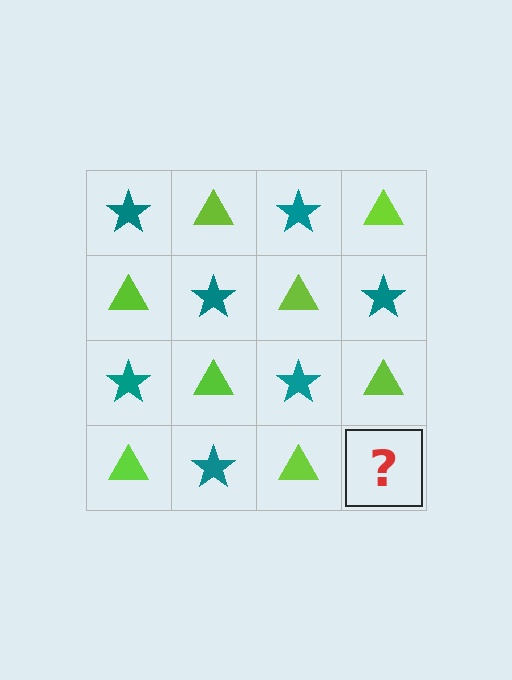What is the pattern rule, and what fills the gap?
The rule is that it alternates teal star and lime triangle in a checkerboard pattern. The gap should be filled with a teal star.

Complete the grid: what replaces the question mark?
The question mark should be replaced with a teal star.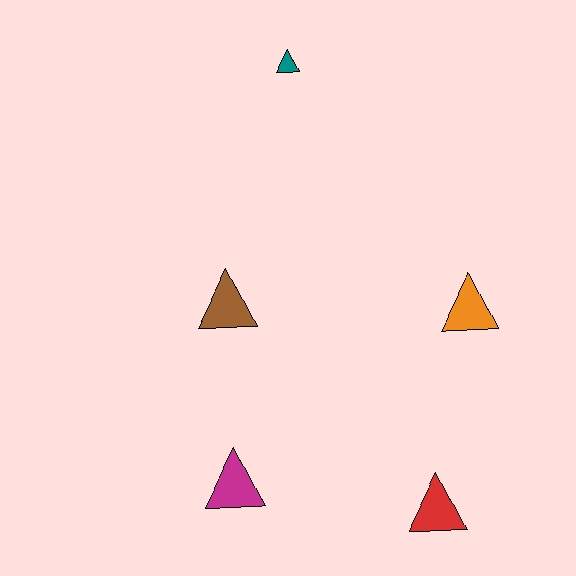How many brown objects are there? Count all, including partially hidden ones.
There is 1 brown object.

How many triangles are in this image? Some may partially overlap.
There are 5 triangles.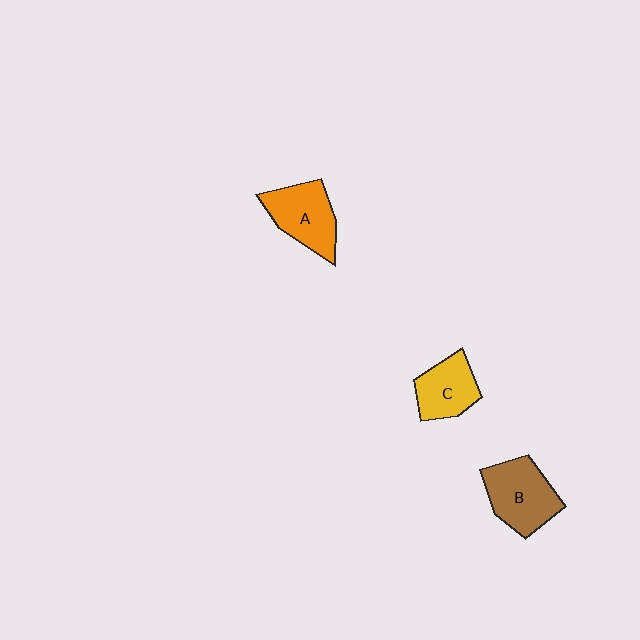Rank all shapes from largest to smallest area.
From largest to smallest: B (brown), A (orange), C (yellow).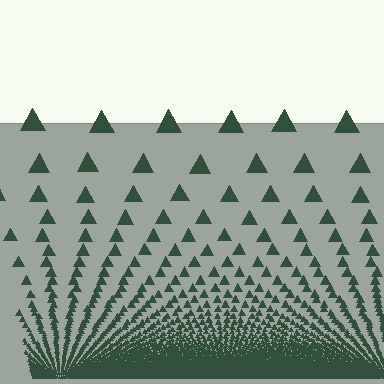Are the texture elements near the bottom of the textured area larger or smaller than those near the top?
Smaller. The gradient is inverted — elements near the bottom are smaller and denser.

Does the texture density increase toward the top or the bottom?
Density increases toward the bottom.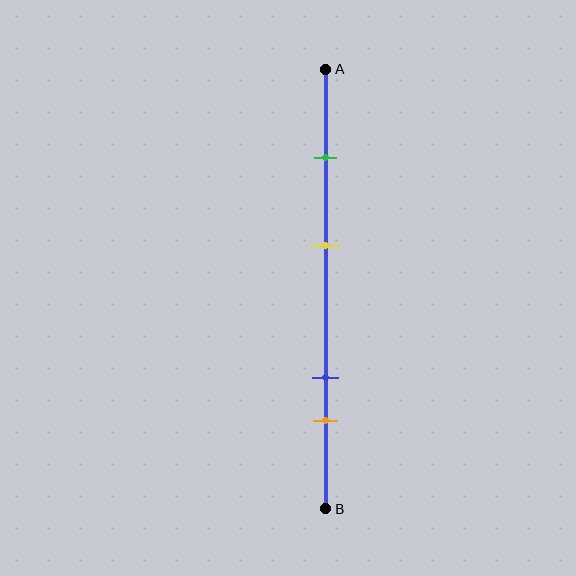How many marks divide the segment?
There are 4 marks dividing the segment.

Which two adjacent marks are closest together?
The blue and orange marks are the closest adjacent pair.